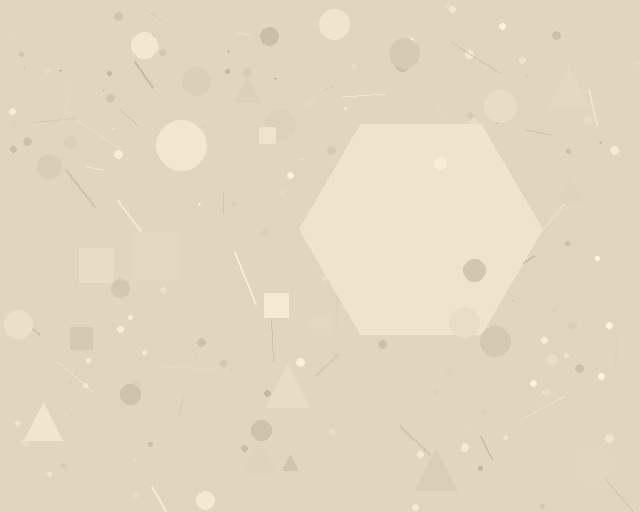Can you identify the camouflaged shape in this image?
The camouflaged shape is a hexagon.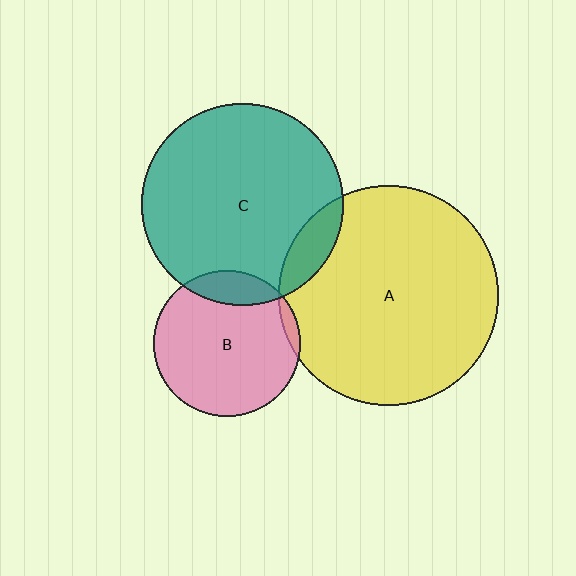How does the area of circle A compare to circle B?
Approximately 2.3 times.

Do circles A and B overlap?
Yes.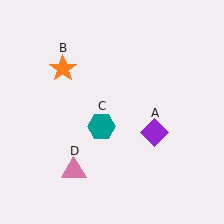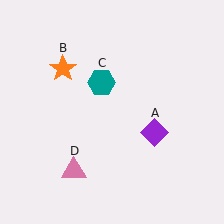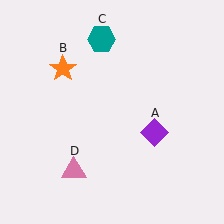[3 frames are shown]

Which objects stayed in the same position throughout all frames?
Purple diamond (object A) and orange star (object B) and pink triangle (object D) remained stationary.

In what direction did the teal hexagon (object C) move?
The teal hexagon (object C) moved up.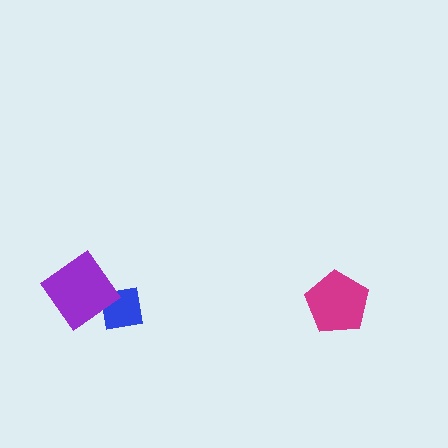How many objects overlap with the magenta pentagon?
0 objects overlap with the magenta pentagon.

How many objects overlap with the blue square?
1 object overlaps with the blue square.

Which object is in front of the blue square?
The purple diamond is in front of the blue square.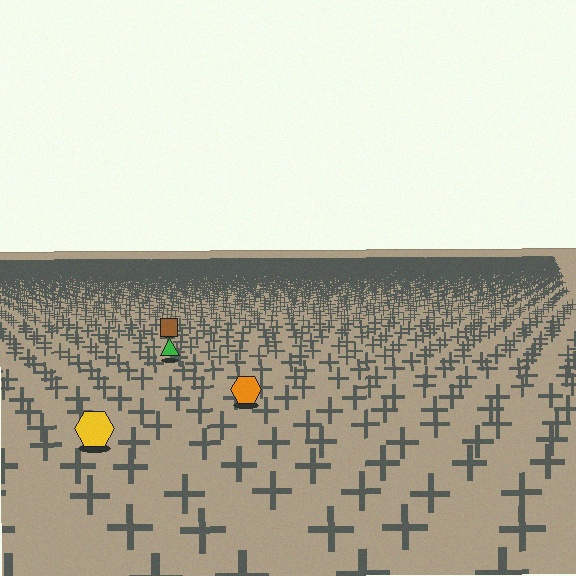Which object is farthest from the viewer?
The brown square is farthest from the viewer. It appears smaller and the ground texture around it is denser.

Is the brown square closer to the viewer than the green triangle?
No. The green triangle is closer — you can tell from the texture gradient: the ground texture is coarser near it.